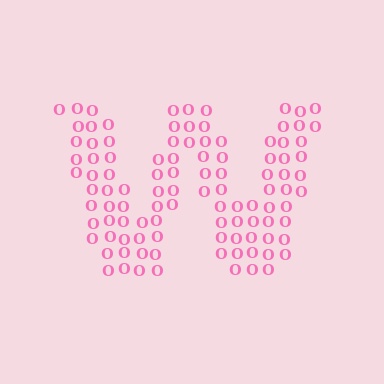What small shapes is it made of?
It is made of small letter O's.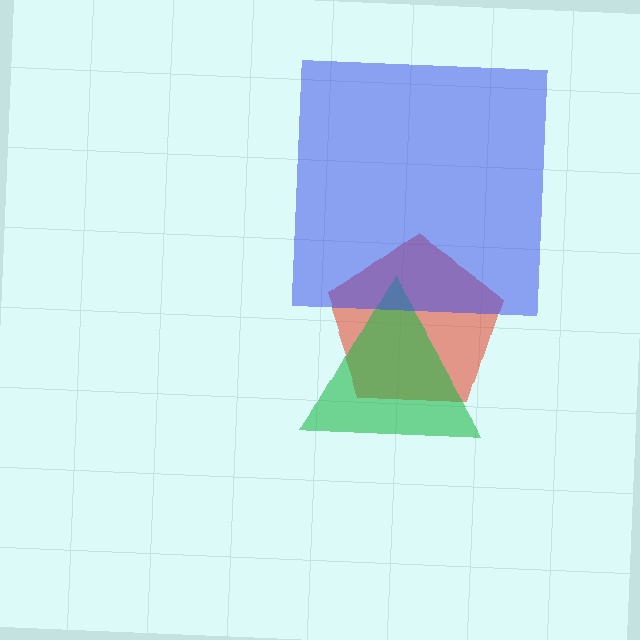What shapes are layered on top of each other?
The layered shapes are: a red pentagon, a green triangle, a blue square.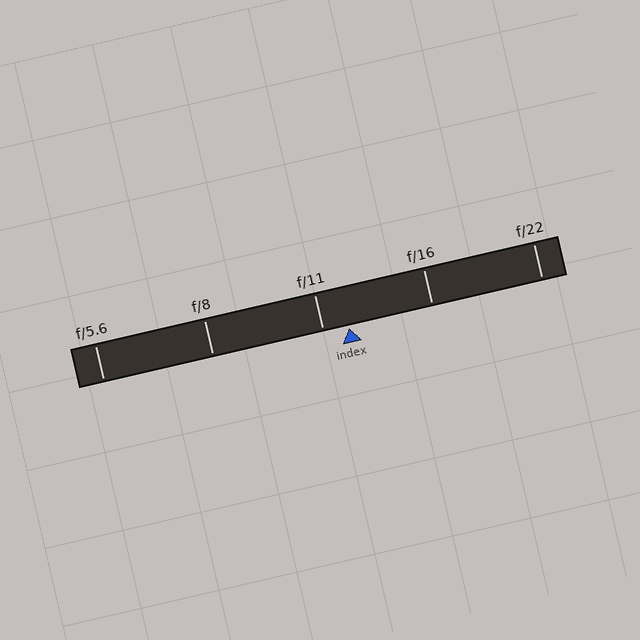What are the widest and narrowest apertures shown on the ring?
The widest aperture shown is f/5.6 and the narrowest is f/22.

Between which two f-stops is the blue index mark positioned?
The index mark is between f/11 and f/16.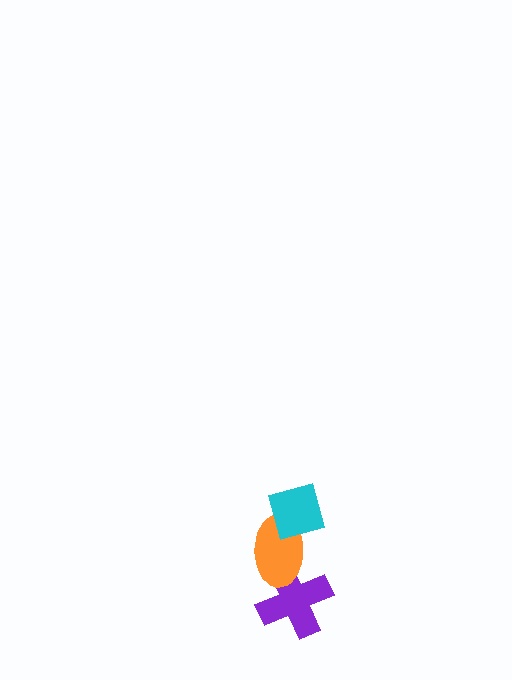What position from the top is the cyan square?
The cyan square is 1st from the top.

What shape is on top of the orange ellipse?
The cyan square is on top of the orange ellipse.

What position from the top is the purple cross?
The purple cross is 3rd from the top.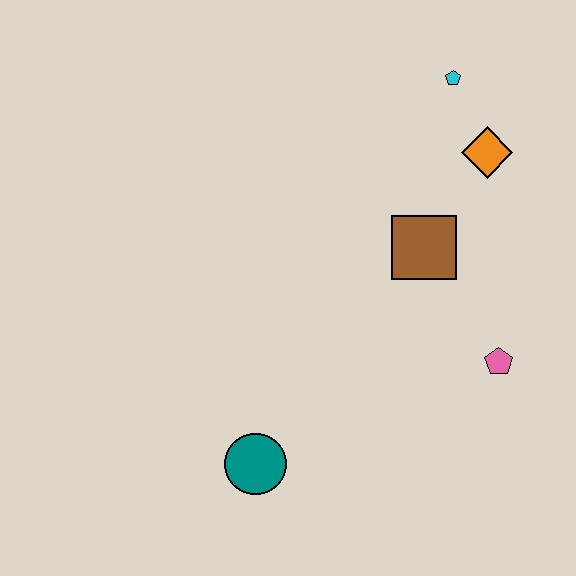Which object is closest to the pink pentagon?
The brown square is closest to the pink pentagon.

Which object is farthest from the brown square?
The teal circle is farthest from the brown square.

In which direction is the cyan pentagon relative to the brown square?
The cyan pentagon is above the brown square.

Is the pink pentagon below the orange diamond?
Yes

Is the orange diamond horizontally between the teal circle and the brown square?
No